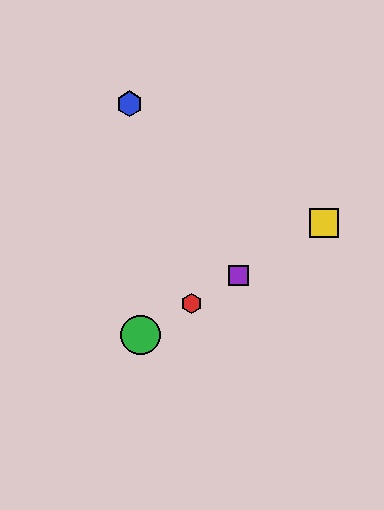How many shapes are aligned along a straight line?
4 shapes (the red hexagon, the green circle, the yellow square, the purple square) are aligned along a straight line.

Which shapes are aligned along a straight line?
The red hexagon, the green circle, the yellow square, the purple square are aligned along a straight line.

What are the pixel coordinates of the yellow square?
The yellow square is at (324, 223).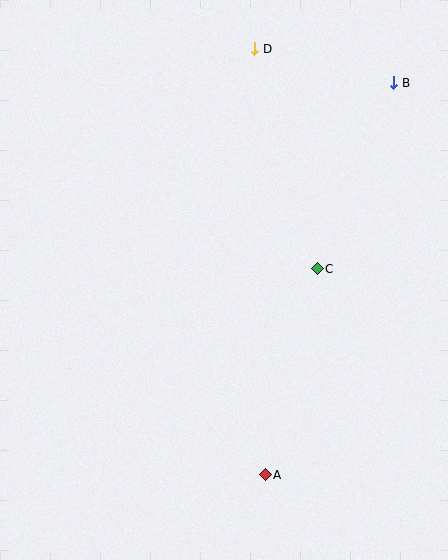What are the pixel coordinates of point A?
Point A is at (265, 475).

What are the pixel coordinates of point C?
Point C is at (317, 269).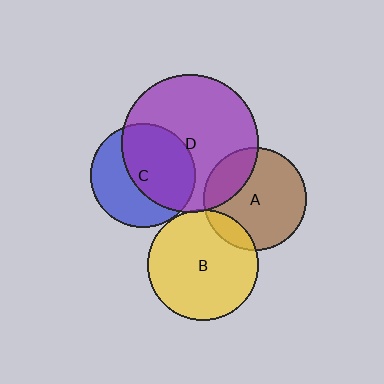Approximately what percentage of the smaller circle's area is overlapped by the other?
Approximately 5%.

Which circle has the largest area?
Circle D (purple).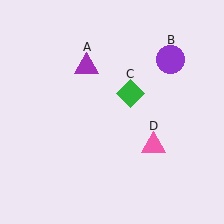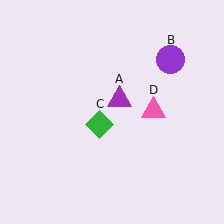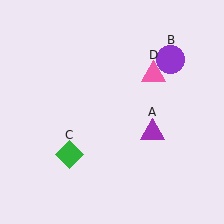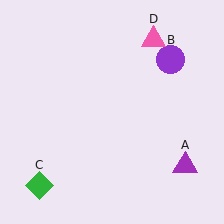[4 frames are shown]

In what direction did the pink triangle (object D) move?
The pink triangle (object D) moved up.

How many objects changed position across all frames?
3 objects changed position: purple triangle (object A), green diamond (object C), pink triangle (object D).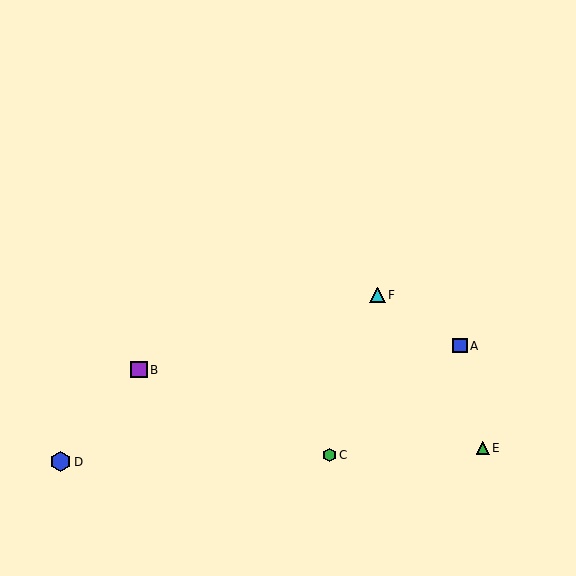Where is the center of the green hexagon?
The center of the green hexagon is at (329, 455).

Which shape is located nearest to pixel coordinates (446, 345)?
The blue square (labeled A) at (460, 346) is nearest to that location.